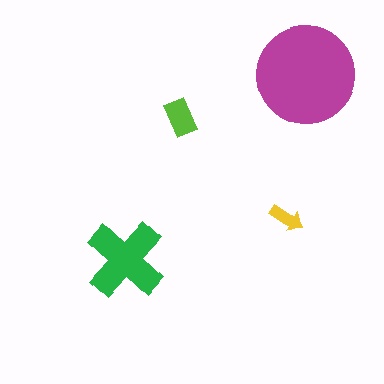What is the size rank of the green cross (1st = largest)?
2nd.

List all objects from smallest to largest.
The yellow arrow, the lime rectangle, the green cross, the magenta circle.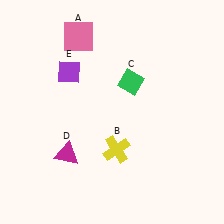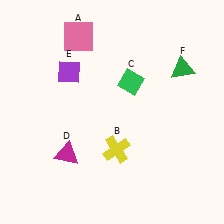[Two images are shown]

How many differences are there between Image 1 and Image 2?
There is 1 difference between the two images.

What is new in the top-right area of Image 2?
A green triangle (F) was added in the top-right area of Image 2.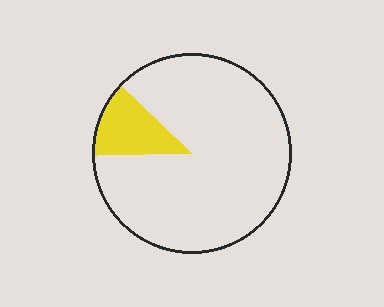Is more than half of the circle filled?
No.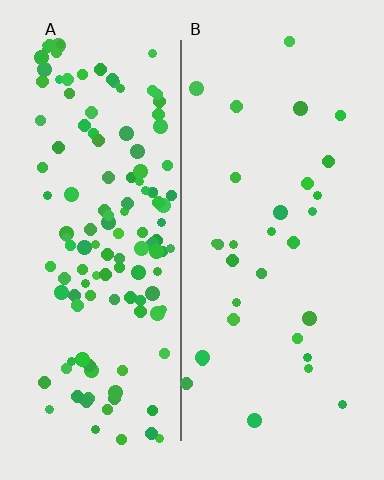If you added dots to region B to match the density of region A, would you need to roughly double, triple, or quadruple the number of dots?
Approximately quadruple.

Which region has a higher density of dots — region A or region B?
A (the left).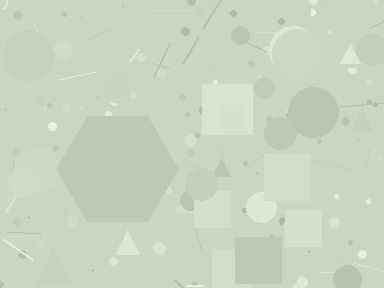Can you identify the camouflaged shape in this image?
The camouflaged shape is a hexagon.